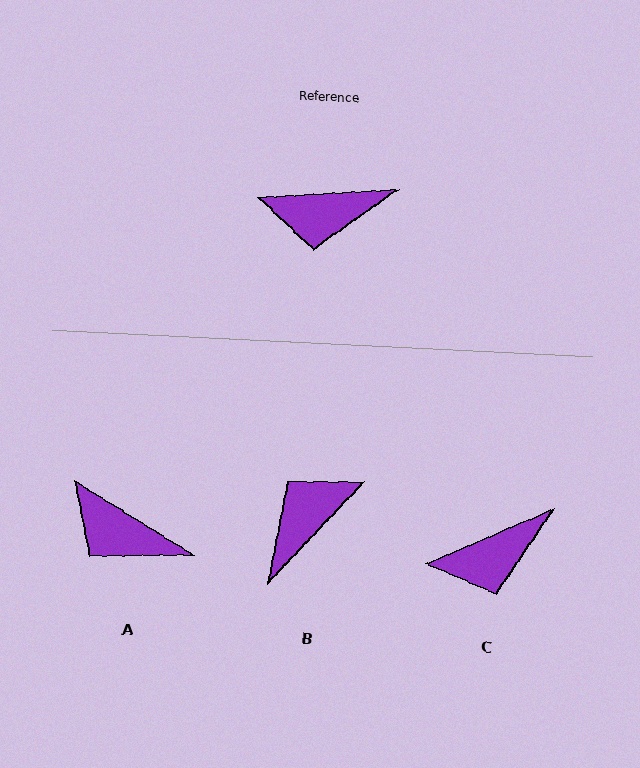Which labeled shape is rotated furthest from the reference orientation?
B, about 136 degrees away.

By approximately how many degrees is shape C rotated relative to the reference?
Approximately 21 degrees counter-clockwise.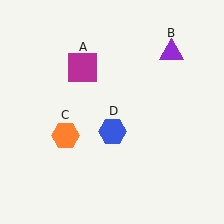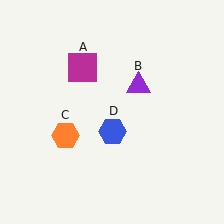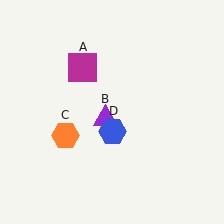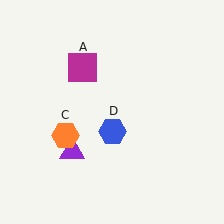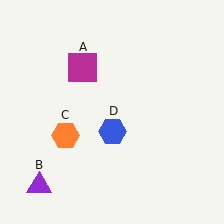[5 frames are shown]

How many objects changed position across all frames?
1 object changed position: purple triangle (object B).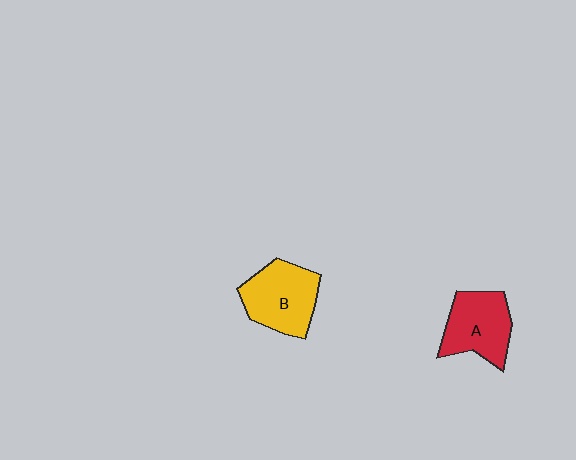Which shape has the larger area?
Shape B (yellow).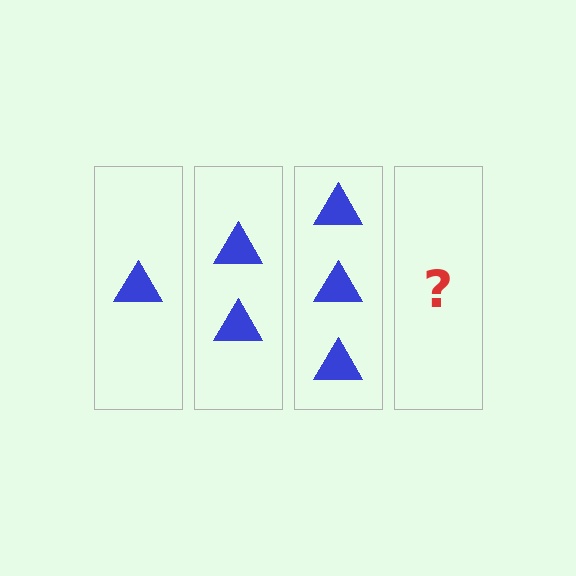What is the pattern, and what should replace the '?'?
The pattern is that each step adds one more triangle. The '?' should be 4 triangles.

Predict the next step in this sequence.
The next step is 4 triangles.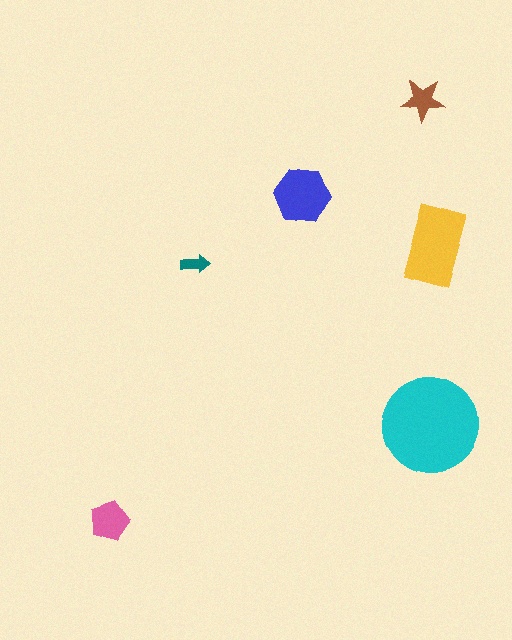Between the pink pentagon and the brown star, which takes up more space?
The pink pentagon.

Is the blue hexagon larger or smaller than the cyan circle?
Smaller.